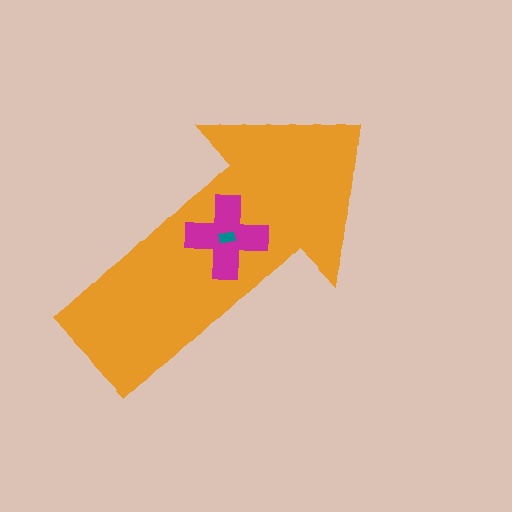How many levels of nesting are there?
3.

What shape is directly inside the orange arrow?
The magenta cross.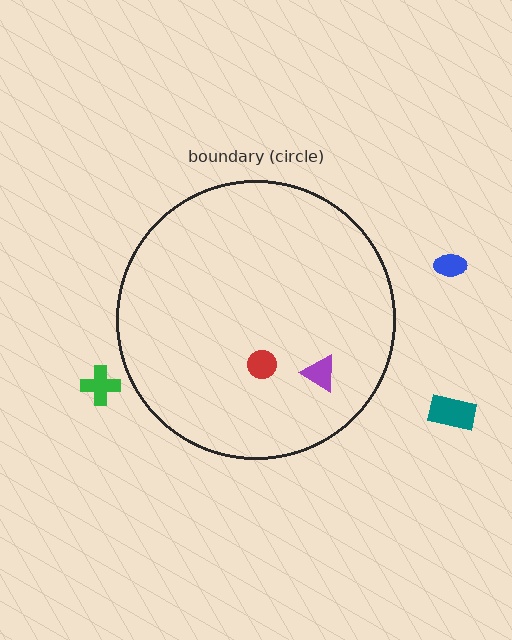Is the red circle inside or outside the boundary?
Inside.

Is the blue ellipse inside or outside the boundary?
Outside.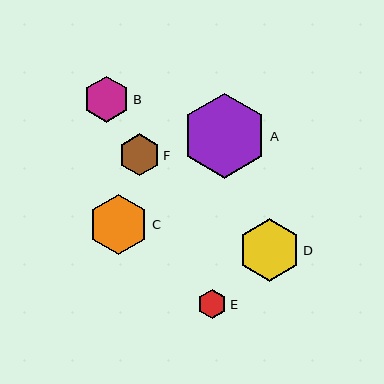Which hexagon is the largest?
Hexagon A is the largest with a size of approximately 85 pixels.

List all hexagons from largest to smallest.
From largest to smallest: A, D, C, B, F, E.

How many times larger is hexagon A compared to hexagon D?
Hexagon A is approximately 1.4 times the size of hexagon D.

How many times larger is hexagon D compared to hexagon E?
Hexagon D is approximately 2.1 times the size of hexagon E.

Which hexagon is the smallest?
Hexagon E is the smallest with a size of approximately 29 pixels.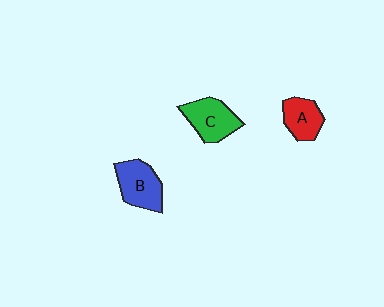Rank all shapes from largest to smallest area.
From largest to smallest: B (blue), C (green), A (red).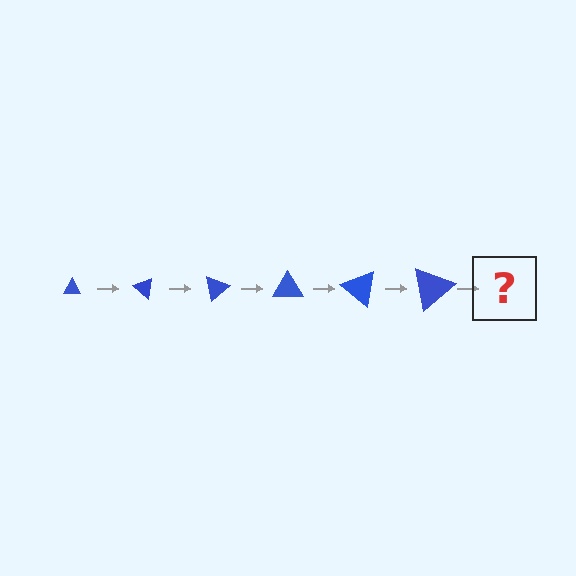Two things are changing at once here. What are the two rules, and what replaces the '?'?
The two rules are that the triangle grows larger each step and it rotates 40 degrees each step. The '?' should be a triangle, larger than the previous one and rotated 240 degrees from the start.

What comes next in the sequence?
The next element should be a triangle, larger than the previous one and rotated 240 degrees from the start.